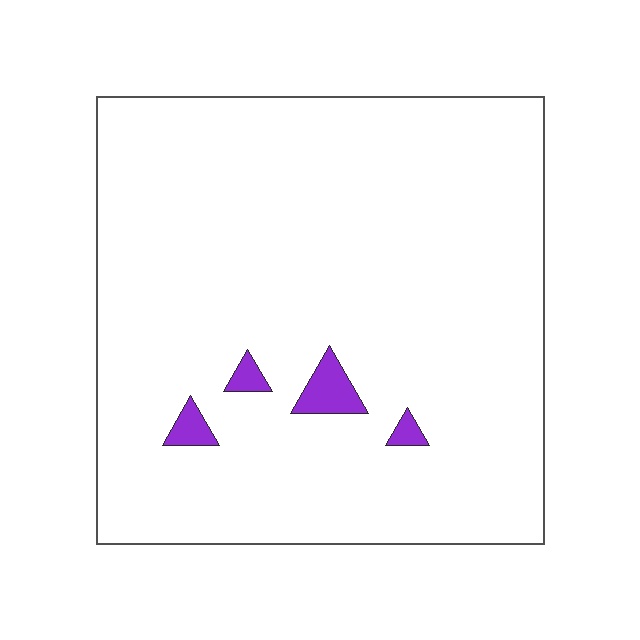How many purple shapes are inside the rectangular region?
4.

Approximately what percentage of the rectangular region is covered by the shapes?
Approximately 5%.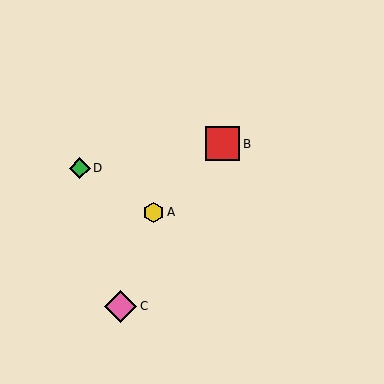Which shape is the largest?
The red square (labeled B) is the largest.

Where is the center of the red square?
The center of the red square is at (223, 144).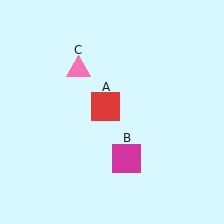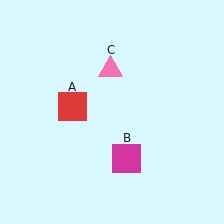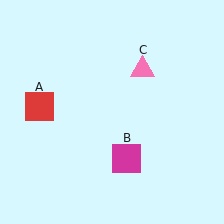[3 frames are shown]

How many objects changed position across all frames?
2 objects changed position: red square (object A), pink triangle (object C).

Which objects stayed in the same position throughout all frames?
Magenta square (object B) remained stationary.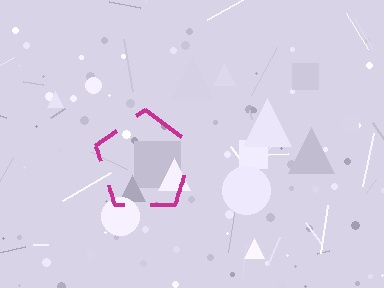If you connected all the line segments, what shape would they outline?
They would outline a pentagon.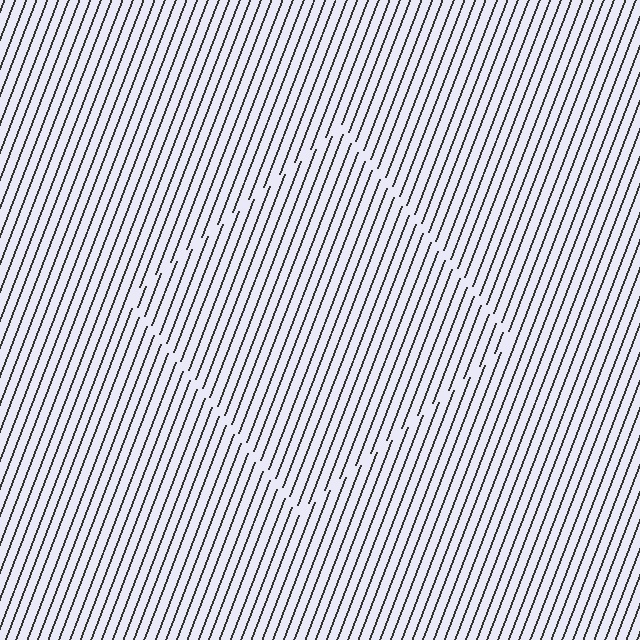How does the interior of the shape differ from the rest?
The interior of the shape contains the same grating, shifted by half a period — the contour is defined by the phase discontinuity where line-ends from the inner and outer gratings abut.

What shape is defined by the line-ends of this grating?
An illusory square. The interior of the shape contains the same grating, shifted by half a period — the contour is defined by the phase discontinuity where line-ends from the inner and outer gratings abut.